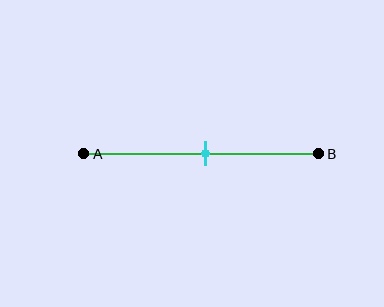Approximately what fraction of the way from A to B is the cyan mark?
The cyan mark is approximately 50% of the way from A to B.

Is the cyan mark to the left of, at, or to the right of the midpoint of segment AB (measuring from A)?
The cyan mark is approximately at the midpoint of segment AB.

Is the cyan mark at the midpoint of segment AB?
Yes, the mark is approximately at the midpoint.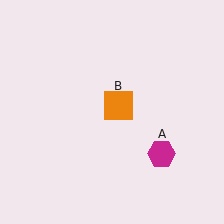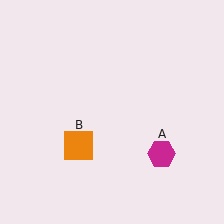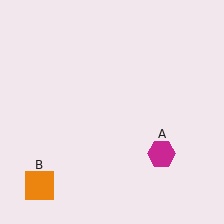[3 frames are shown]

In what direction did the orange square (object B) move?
The orange square (object B) moved down and to the left.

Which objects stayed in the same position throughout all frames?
Magenta hexagon (object A) remained stationary.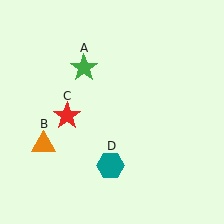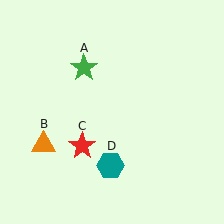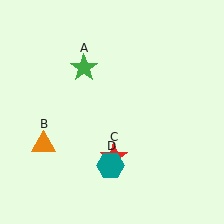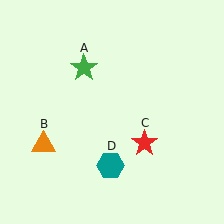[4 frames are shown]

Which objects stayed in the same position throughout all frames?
Green star (object A) and orange triangle (object B) and teal hexagon (object D) remained stationary.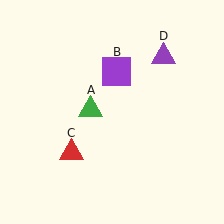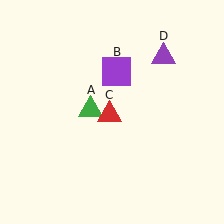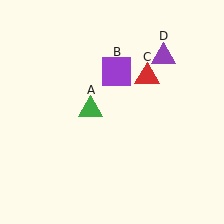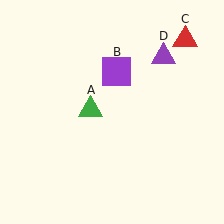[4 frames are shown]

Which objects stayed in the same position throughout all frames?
Green triangle (object A) and purple square (object B) and purple triangle (object D) remained stationary.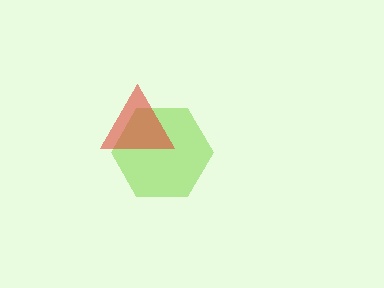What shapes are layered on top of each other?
The layered shapes are: a lime hexagon, a red triangle.